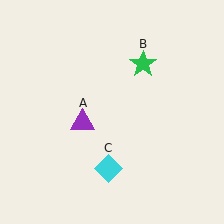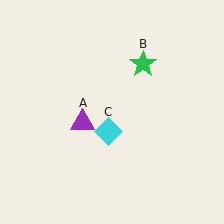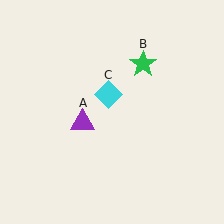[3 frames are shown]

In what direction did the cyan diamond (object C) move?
The cyan diamond (object C) moved up.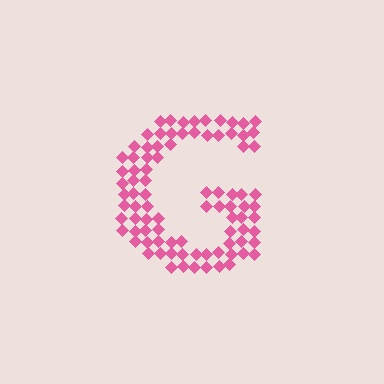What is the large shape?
The large shape is the letter G.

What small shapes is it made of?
It is made of small diamonds.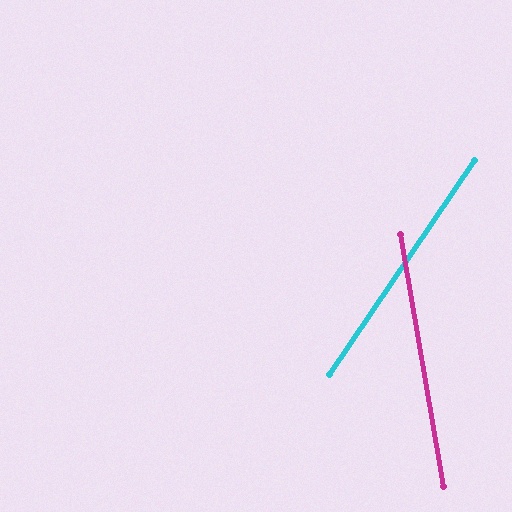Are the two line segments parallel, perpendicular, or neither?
Neither parallel nor perpendicular — they differ by about 44°.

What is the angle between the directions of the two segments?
Approximately 44 degrees.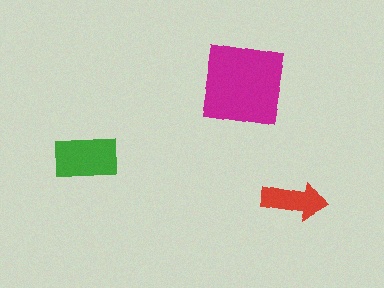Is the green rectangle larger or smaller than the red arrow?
Larger.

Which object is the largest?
The magenta square.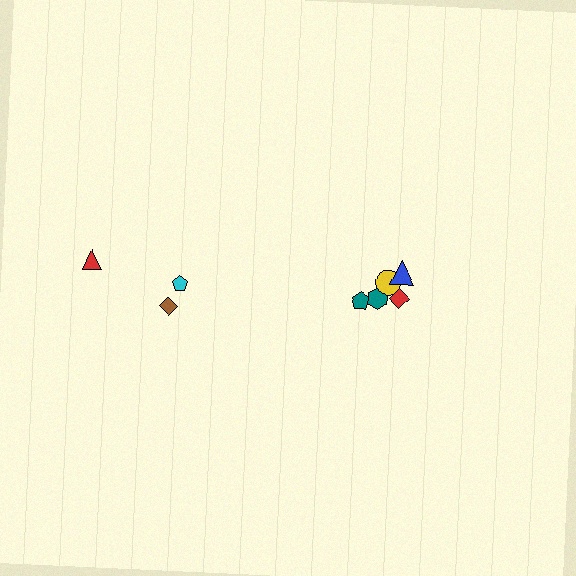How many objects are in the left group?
There are 3 objects.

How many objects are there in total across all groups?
There are 8 objects.